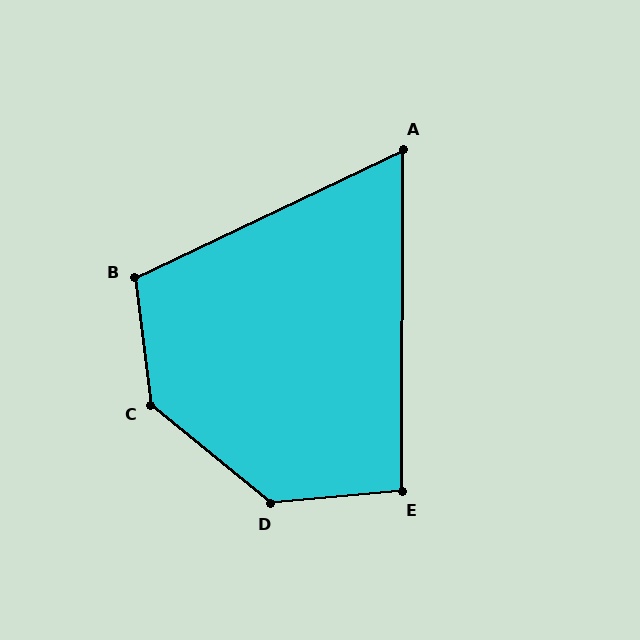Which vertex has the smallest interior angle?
A, at approximately 64 degrees.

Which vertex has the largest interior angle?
C, at approximately 136 degrees.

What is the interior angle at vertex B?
Approximately 109 degrees (obtuse).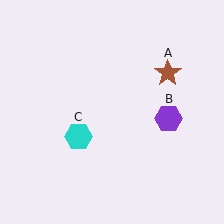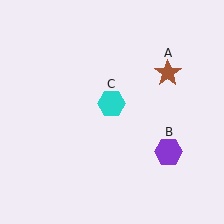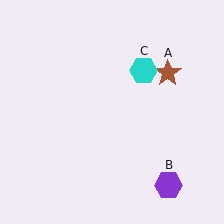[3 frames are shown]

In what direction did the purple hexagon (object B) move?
The purple hexagon (object B) moved down.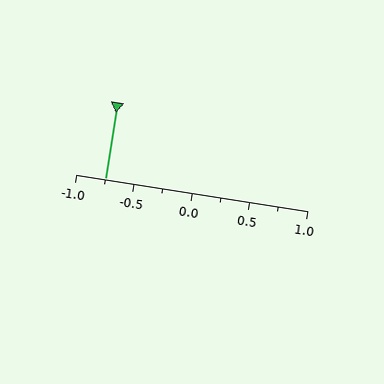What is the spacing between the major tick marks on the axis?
The major ticks are spaced 0.5 apart.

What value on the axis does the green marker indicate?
The marker indicates approximately -0.75.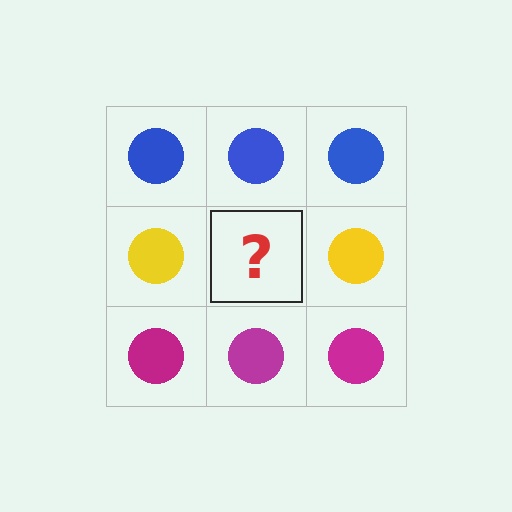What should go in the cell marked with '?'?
The missing cell should contain a yellow circle.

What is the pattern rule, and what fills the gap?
The rule is that each row has a consistent color. The gap should be filled with a yellow circle.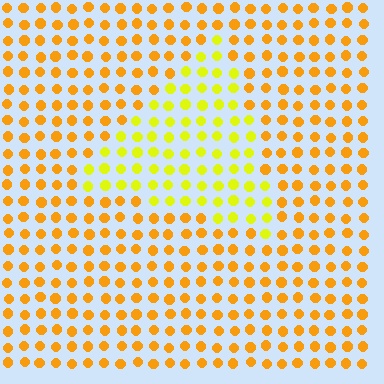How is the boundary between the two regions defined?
The boundary is defined purely by a slight shift in hue (about 30 degrees). Spacing, size, and orientation are identical on both sides.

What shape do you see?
I see a triangle.